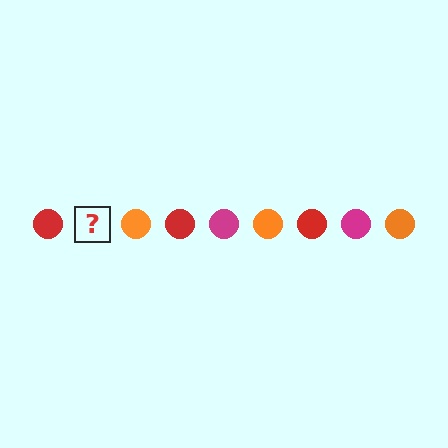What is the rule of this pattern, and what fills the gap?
The rule is that the pattern cycles through red, magenta, orange circles. The gap should be filled with a magenta circle.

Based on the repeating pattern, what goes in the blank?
The blank should be a magenta circle.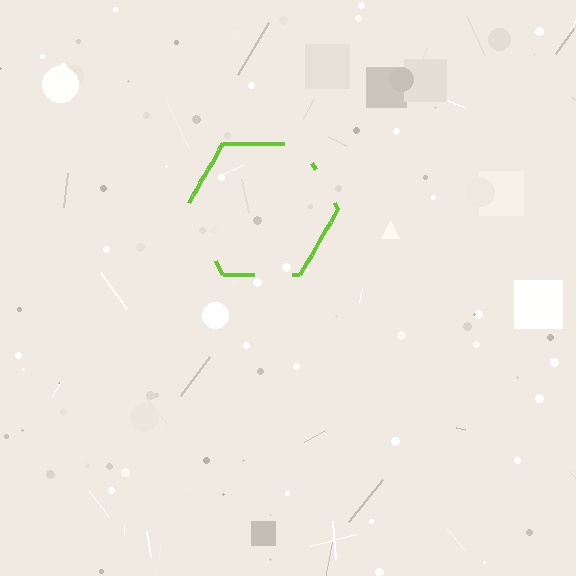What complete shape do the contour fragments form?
The contour fragments form a hexagon.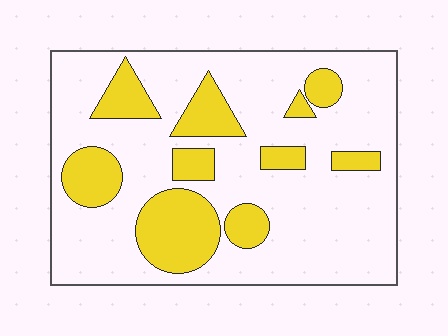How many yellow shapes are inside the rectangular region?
10.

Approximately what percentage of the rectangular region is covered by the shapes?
Approximately 25%.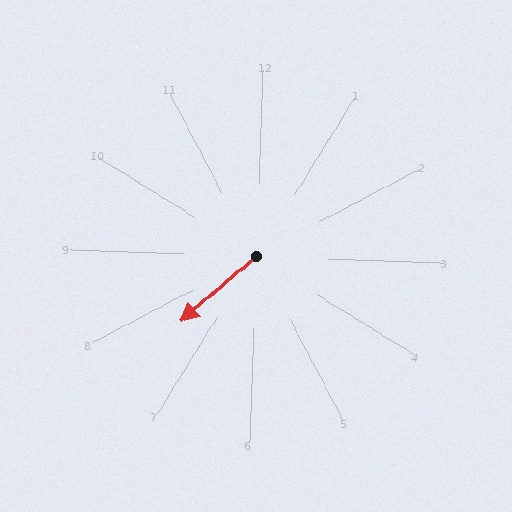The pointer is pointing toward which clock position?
Roughly 8 o'clock.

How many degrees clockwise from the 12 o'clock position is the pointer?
Approximately 227 degrees.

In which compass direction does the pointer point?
Southwest.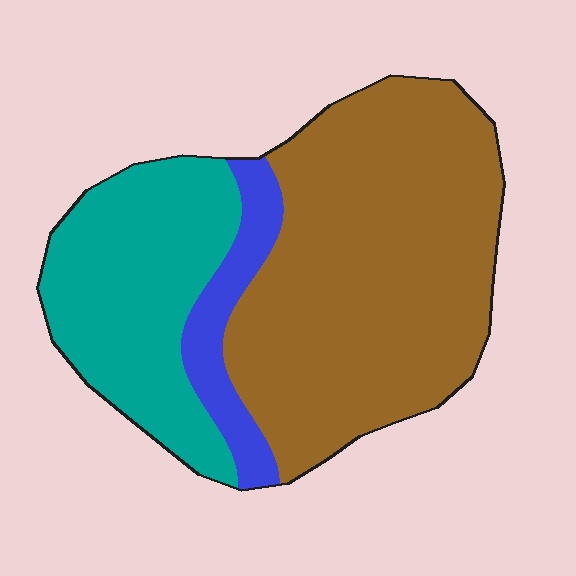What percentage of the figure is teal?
Teal covers about 30% of the figure.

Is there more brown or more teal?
Brown.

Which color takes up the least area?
Blue, at roughly 10%.